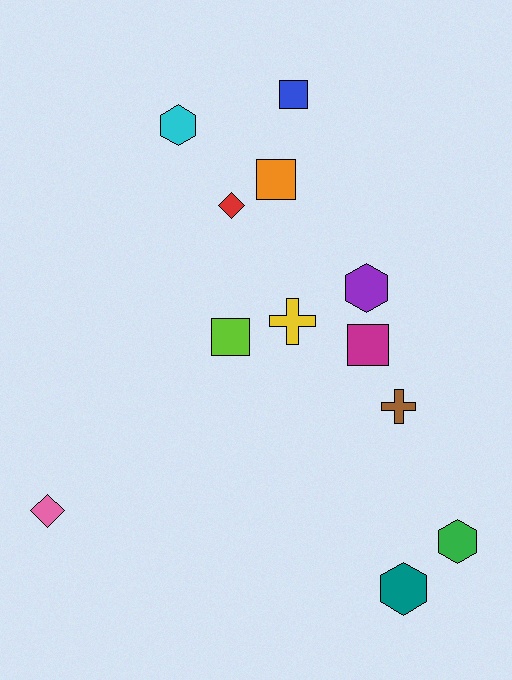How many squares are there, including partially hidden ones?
There are 4 squares.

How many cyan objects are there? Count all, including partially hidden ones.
There is 1 cyan object.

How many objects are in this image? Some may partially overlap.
There are 12 objects.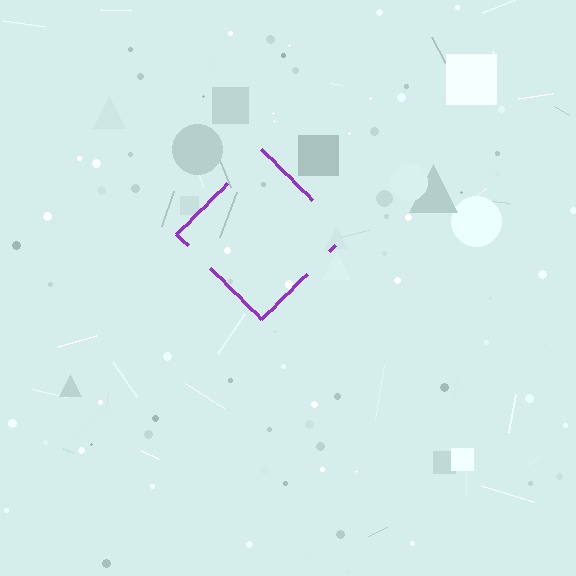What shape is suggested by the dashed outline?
The dashed outline suggests a diamond.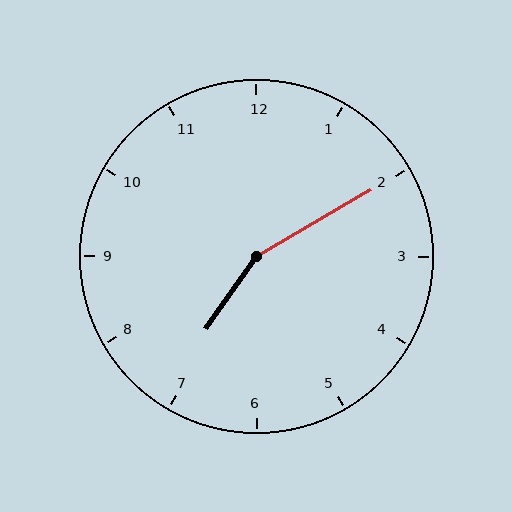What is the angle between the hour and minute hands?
Approximately 155 degrees.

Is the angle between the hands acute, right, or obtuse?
It is obtuse.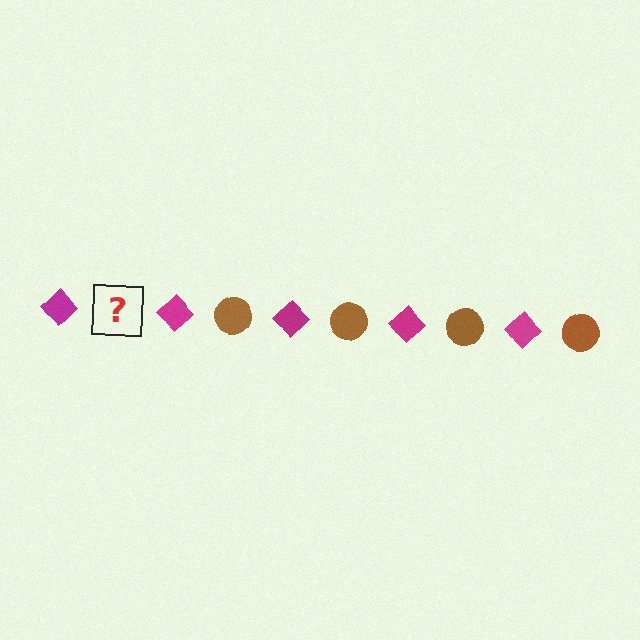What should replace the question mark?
The question mark should be replaced with a brown circle.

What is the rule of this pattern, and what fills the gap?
The rule is that the pattern alternates between magenta diamond and brown circle. The gap should be filled with a brown circle.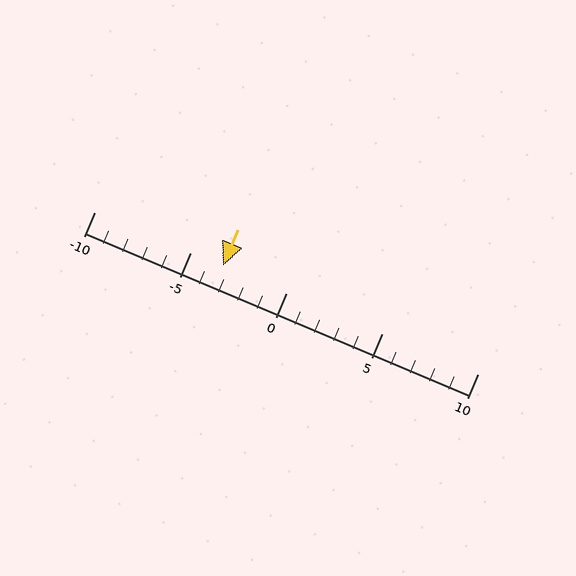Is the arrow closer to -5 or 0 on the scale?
The arrow is closer to -5.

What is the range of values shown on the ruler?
The ruler shows values from -10 to 10.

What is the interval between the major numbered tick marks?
The major tick marks are spaced 5 units apart.